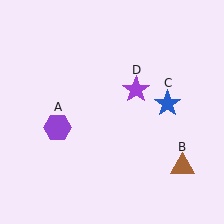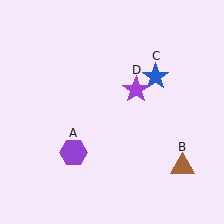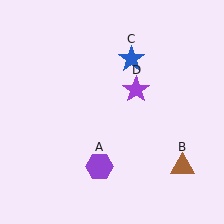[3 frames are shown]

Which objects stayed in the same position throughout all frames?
Brown triangle (object B) and purple star (object D) remained stationary.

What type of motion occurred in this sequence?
The purple hexagon (object A), blue star (object C) rotated counterclockwise around the center of the scene.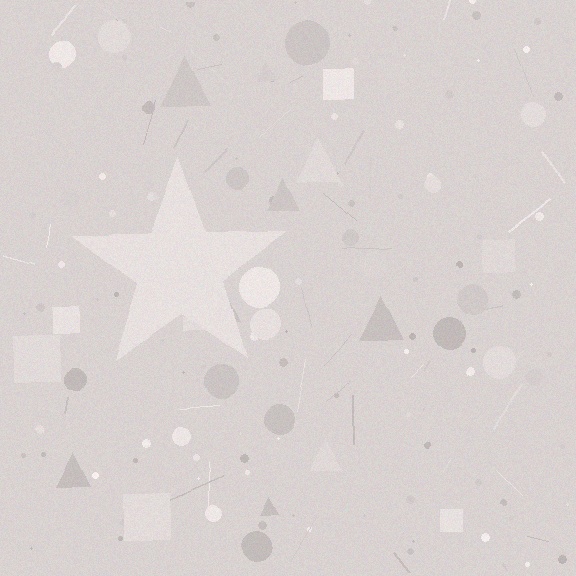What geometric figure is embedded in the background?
A star is embedded in the background.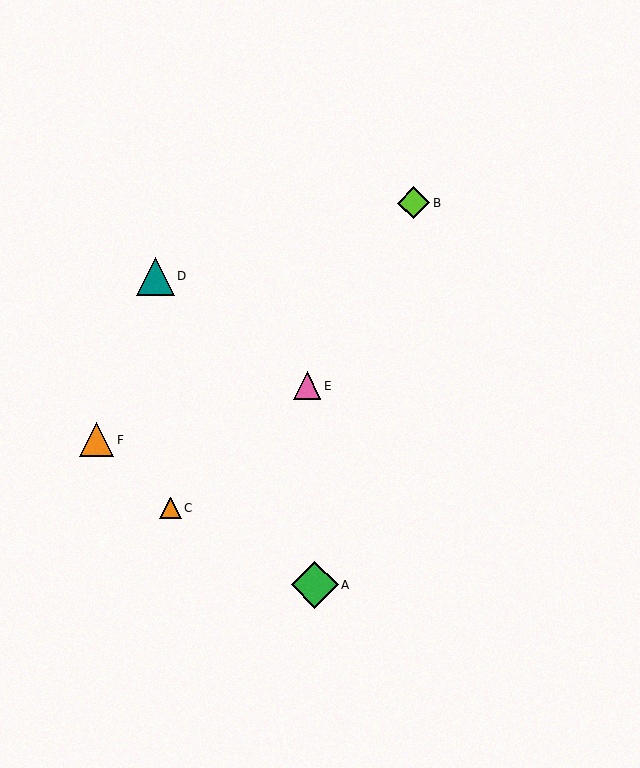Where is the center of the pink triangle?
The center of the pink triangle is at (307, 386).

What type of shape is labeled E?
Shape E is a pink triangle.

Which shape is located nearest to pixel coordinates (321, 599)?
The green diamond (labeled A) at (315, 585) is nearest to that location.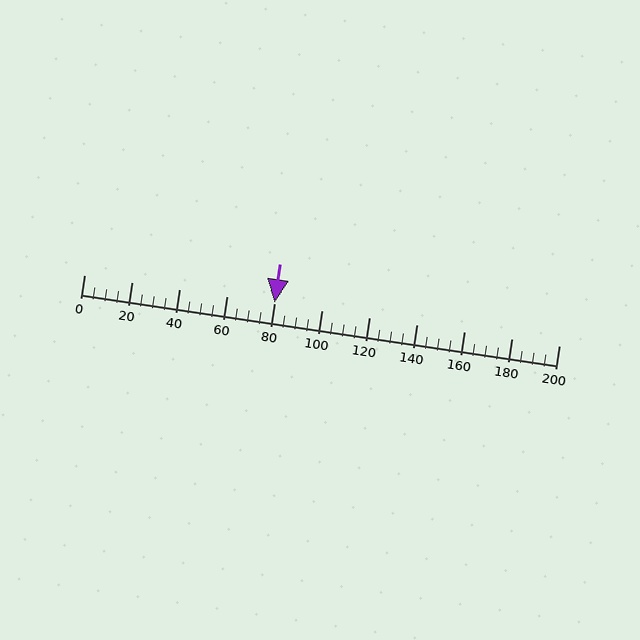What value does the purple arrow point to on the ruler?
The purple arrow points to approximately 80.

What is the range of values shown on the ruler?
The ruler shows values from 0 to 200.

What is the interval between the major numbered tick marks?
The major tick marks are spaced 20 units apart.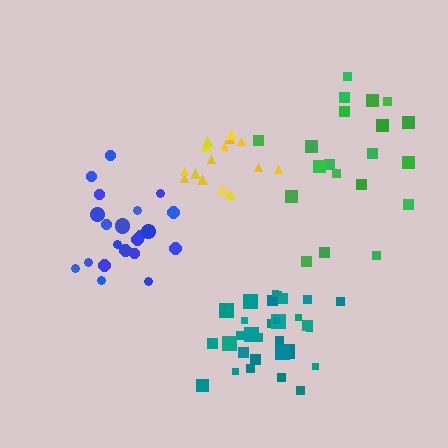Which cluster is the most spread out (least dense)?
Green.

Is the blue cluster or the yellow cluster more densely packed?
Yellow.